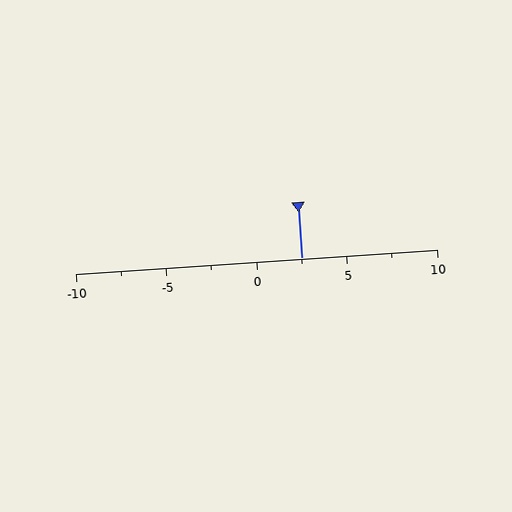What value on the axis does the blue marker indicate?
The marker indicates approximately 2.5.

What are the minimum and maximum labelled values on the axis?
The axis runs from -10 to 10.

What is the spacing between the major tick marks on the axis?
The major ticks are spaced 5 apart.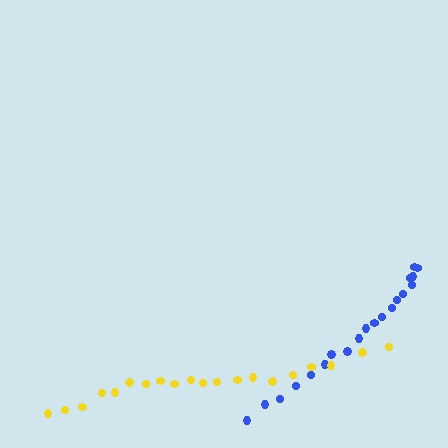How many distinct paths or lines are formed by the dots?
There are 2 distinct paths.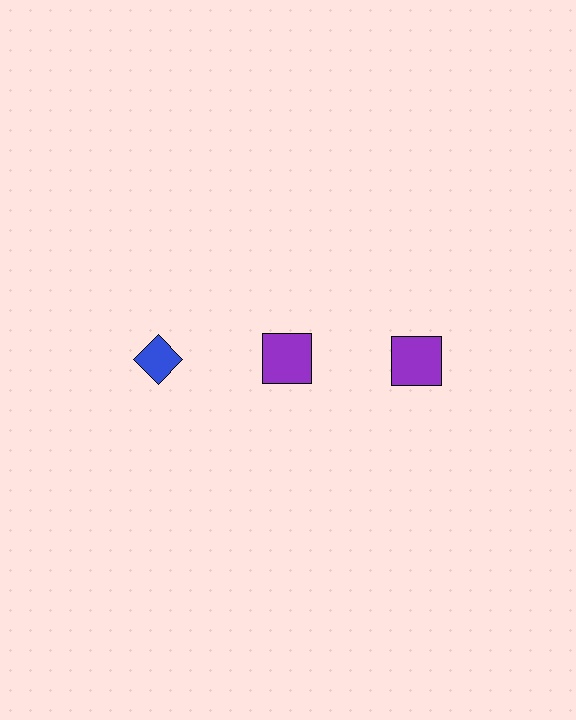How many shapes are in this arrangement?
There are 3 shapes arranged in a grid pattern.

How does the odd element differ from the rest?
It differs in both color (blue instead of purple) and shape (diamond instead of square).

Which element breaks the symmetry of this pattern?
The blue diamond in the top row, leftmost column breaks the symmetry. All other shapes are purple squares.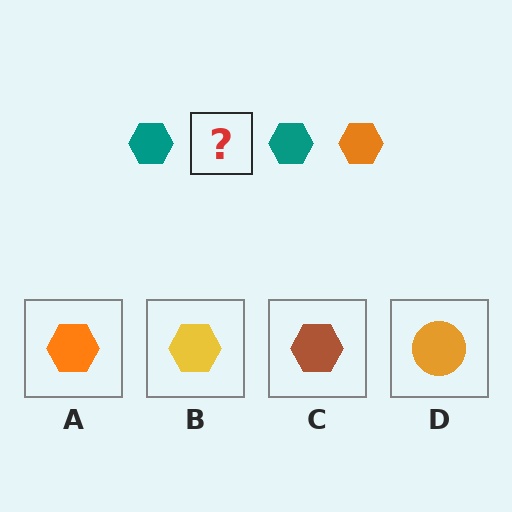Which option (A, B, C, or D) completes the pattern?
A.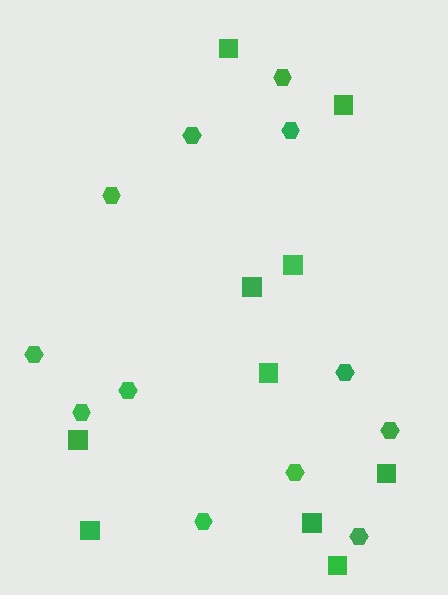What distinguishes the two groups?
There are 2 groups: one group of hexagons (12) and one group of squares (10).